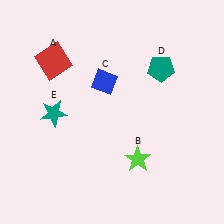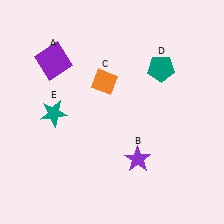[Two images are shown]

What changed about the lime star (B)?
In Image 1, B is lime. In Image 2, it changed to purple.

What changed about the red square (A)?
In Image 1, A is red. In Image 2, it changed to purple.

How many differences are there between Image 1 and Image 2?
There are 3 differences between the two images.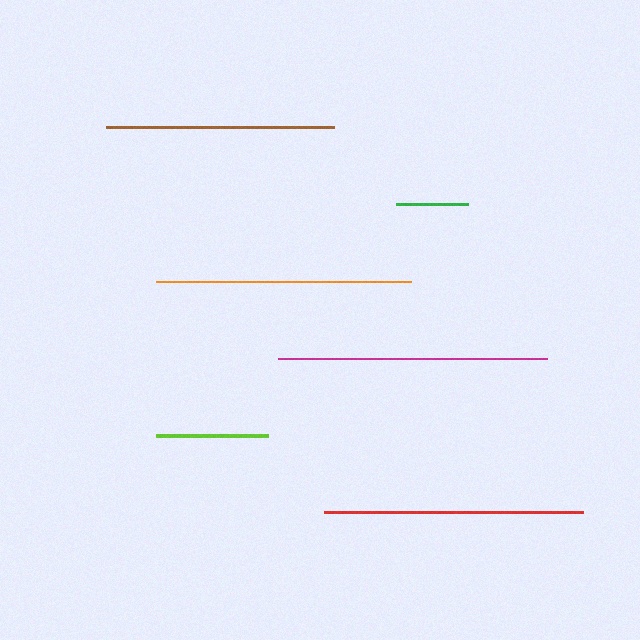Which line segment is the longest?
The magenta line is the longest at approximately 269 pixels.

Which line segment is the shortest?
The green line is the shortest at approximately 72 pixels.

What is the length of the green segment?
The green segment is approximately 72 pixels long.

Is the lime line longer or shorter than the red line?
The red line is longer than the lime line.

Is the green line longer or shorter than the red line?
The red line is longer than the green line.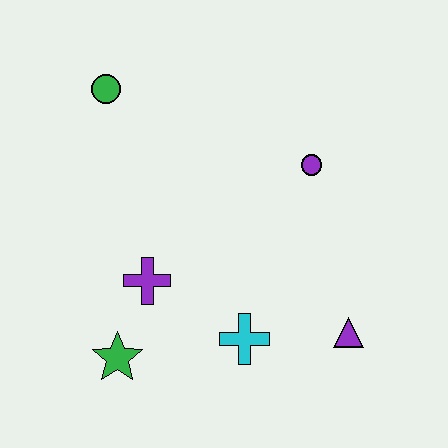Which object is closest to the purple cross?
The green star is closest to the purple cross.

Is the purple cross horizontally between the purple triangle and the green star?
Yes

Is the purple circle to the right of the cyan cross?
Yes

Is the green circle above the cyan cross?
Yes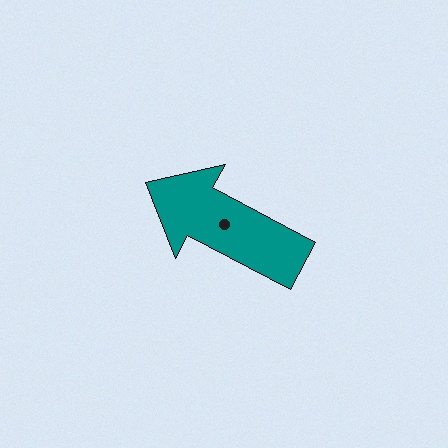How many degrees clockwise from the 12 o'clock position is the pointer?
Approximately 298 degrees.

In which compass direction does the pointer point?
Northwest.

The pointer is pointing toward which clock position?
Roughly 10 o'clock.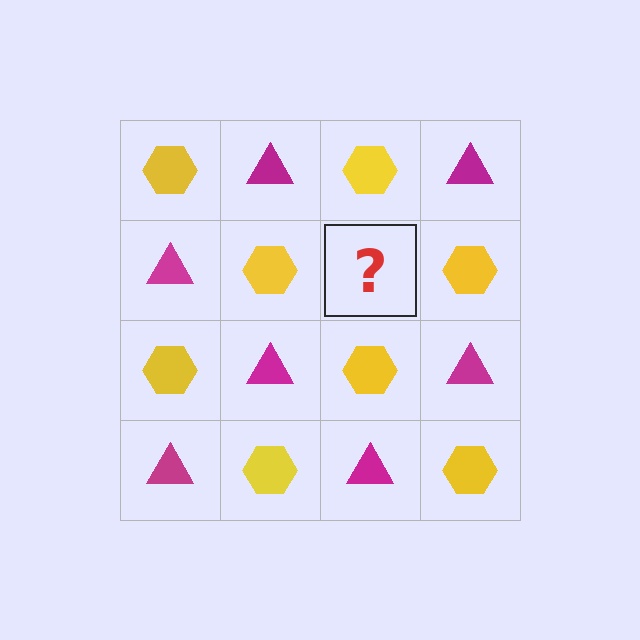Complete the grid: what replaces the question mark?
The question mark should be replaced with a magenta triangle.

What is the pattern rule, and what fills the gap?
The rule is that it alternates yellow hexagon and magenta triangle in a checkerboard pattern. The gap should be filled with a magenta triangle.